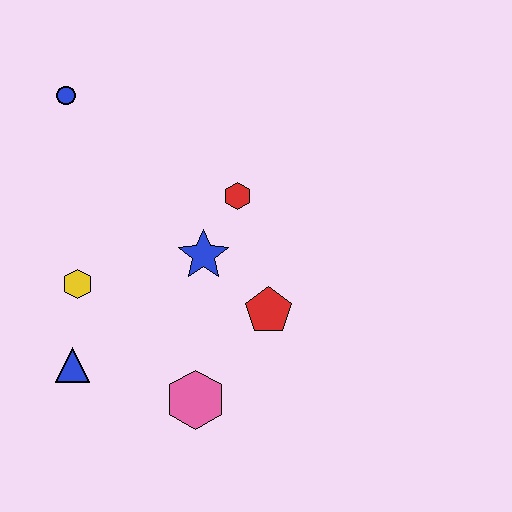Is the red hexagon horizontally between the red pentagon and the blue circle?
Yes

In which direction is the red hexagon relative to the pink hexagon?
The red hexagon is above the pink hexagon.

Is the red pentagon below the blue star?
Yes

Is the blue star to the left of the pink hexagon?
No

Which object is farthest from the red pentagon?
The blue circle is farthest from the red pentagon.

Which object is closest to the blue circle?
The yellow hexagon is closest to the blue circle.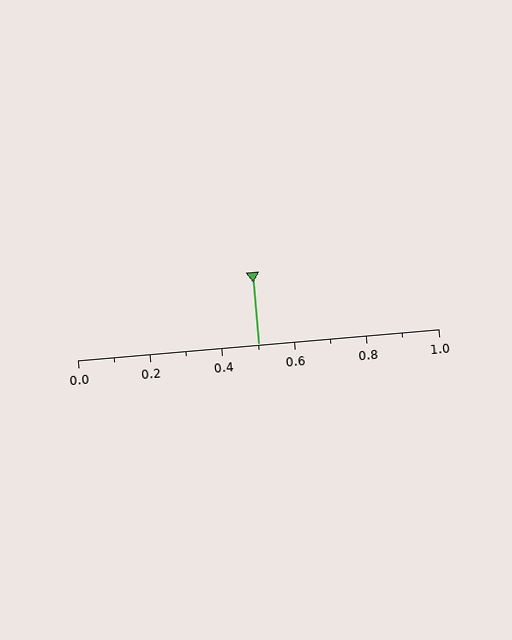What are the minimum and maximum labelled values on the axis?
The axis runs from 0.0 to 1.0.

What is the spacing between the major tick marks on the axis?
The major ticks are spaced 0.2 apart.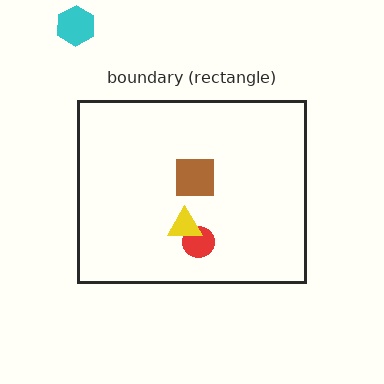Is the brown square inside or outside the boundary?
Inside.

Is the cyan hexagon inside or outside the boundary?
Outside.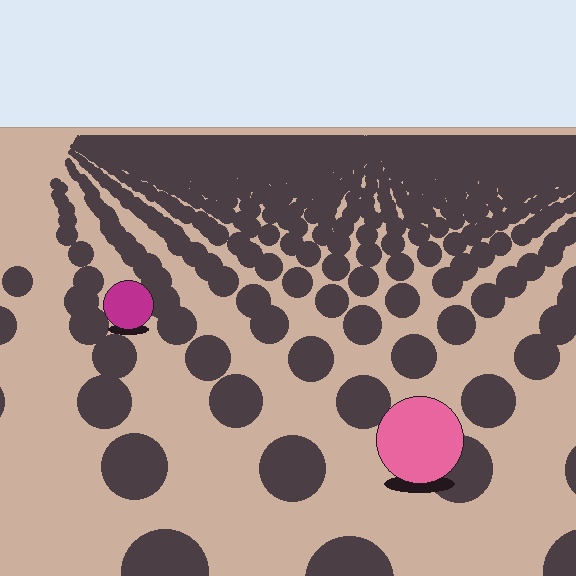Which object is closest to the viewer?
The pink circle is closest. The texture marks near it are larger and more spread out.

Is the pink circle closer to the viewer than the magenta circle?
Yes. The pink circle is closer — you can tell from the texture gradient: the ground texture is coarser near it.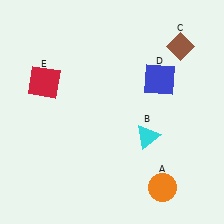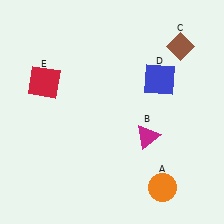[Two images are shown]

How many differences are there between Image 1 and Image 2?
There is 1 difference between the two images.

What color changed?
The triangle (B) changed from cyan in Image 1 to magenta in Image 2.